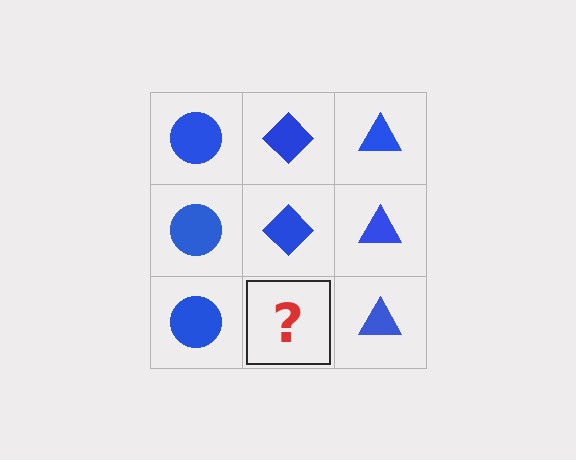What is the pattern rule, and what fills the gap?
The rule is that each column has a consistent shape. The gap should be filled with a blue diamond.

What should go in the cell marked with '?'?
The missing cell should contain a blue diamond.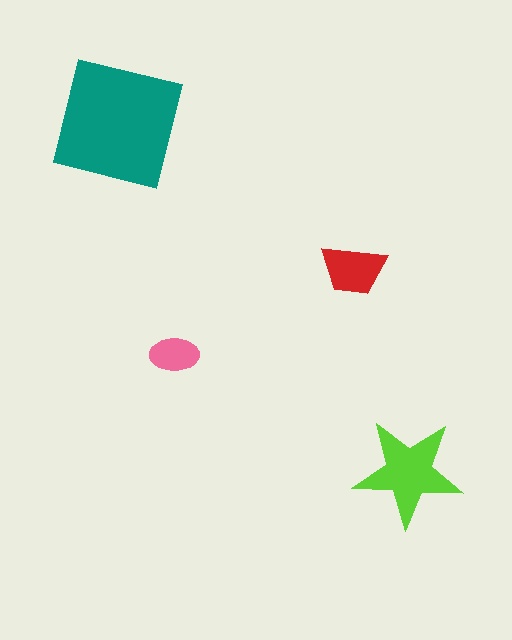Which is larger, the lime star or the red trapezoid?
The lime star.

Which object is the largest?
The teal square.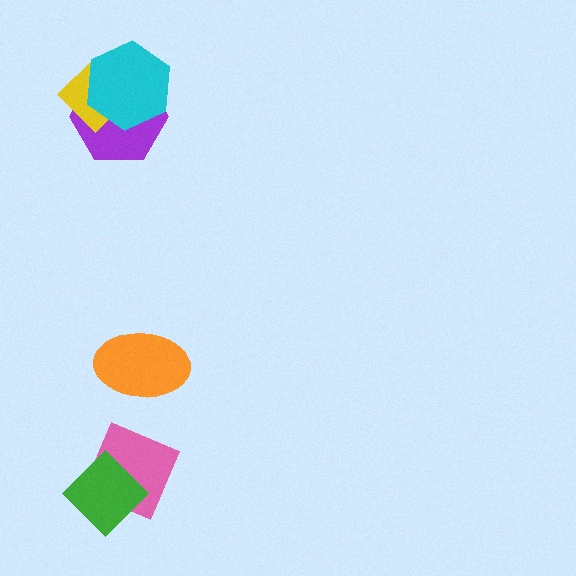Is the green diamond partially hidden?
No, no other shape covers it.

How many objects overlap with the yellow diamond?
2 objects overlap with the yellow diamond.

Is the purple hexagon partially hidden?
Yes, it is partially covered by another shape.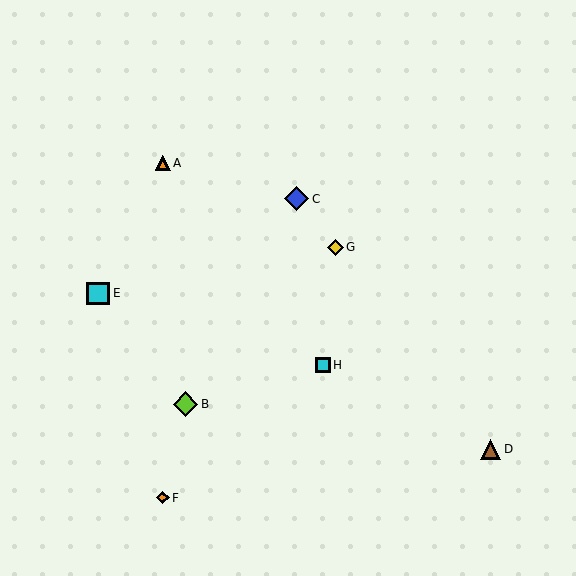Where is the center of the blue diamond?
The center of the blue diamond is at (297, 199).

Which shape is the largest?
The blue diamond (labeled C) is the largest.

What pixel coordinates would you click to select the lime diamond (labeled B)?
Click at (186, 404) to select the lime diamond B.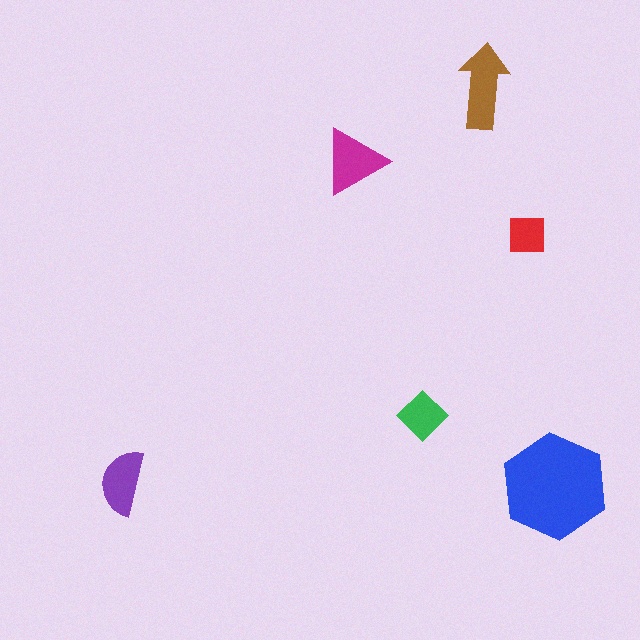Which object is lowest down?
The blue hexagon is bottommost.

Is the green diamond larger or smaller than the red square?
Larger.